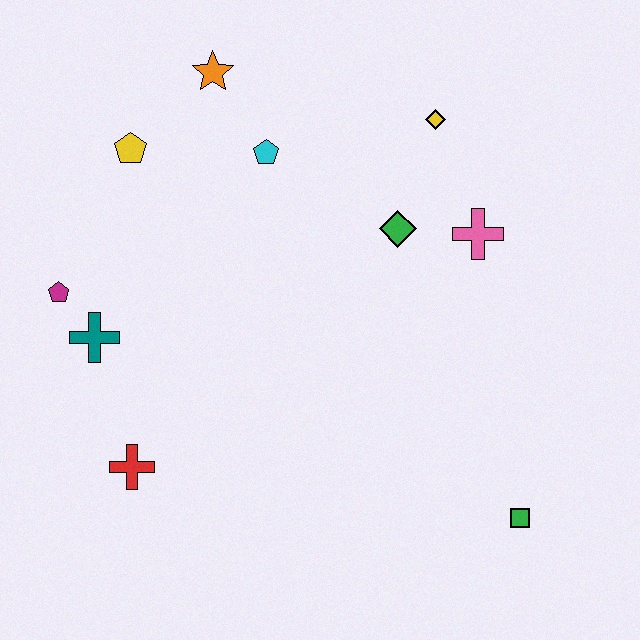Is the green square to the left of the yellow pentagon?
No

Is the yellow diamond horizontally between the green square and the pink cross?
No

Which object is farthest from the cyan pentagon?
The green square is farthest from the cyan pentagon.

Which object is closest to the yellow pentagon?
The orange star is closest to the yellow pentagon.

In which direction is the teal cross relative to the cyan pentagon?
The teal cross is below the cyan pentagon.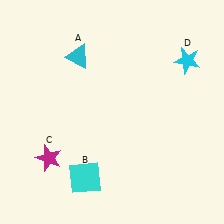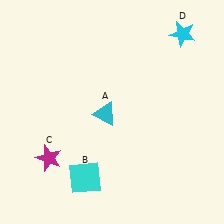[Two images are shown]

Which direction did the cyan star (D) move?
The cyan star (D) moved up.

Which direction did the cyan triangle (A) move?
The cyan triangle (A) moved down.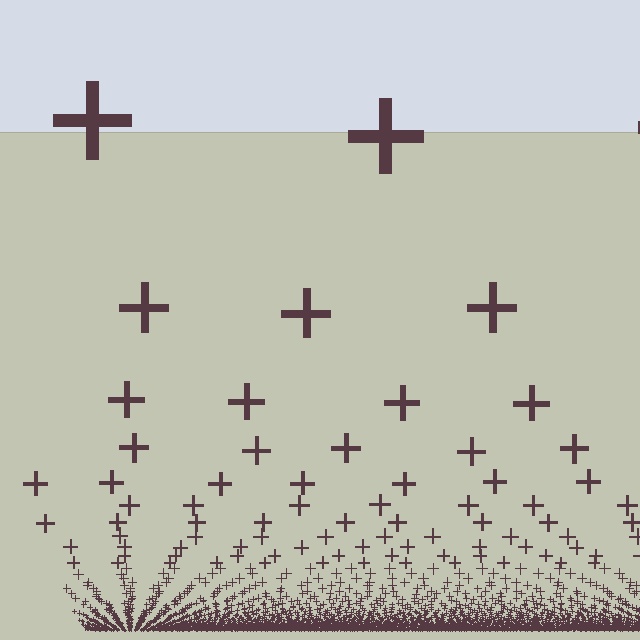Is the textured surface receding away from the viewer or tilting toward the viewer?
The surface appears to tilt toward the viewer. Texture elements get larger and sparser toward the top.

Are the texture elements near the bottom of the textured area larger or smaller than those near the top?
Smaller. The gradient is inverted — elements near the bottom are smaller and denser.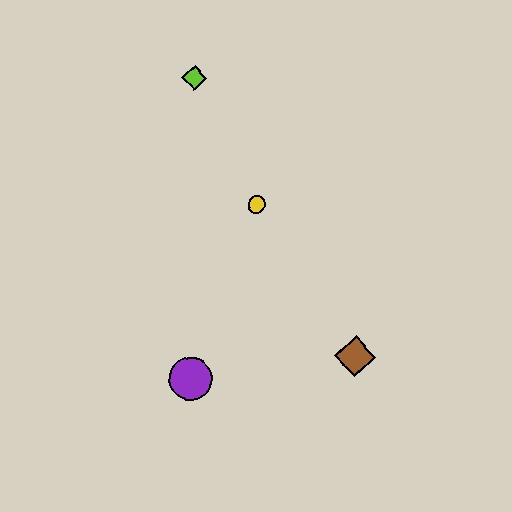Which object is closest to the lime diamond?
The yellow circle is closest to the lime diamond.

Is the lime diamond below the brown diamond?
No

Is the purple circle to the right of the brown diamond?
No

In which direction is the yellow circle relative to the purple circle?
The yellow circle is above the purple circle.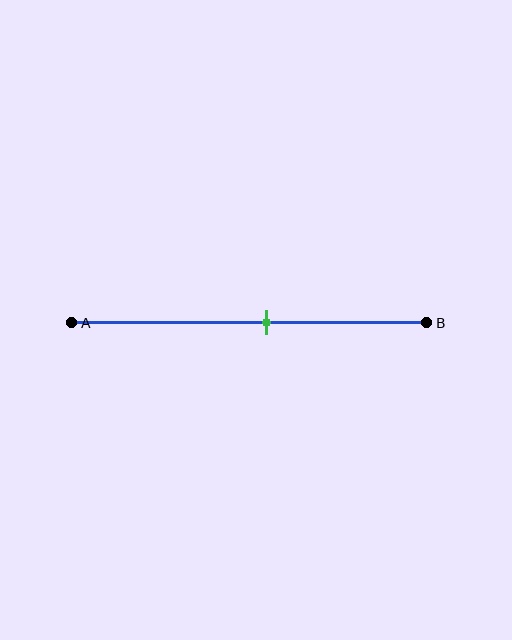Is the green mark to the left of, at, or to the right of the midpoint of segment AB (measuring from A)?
The green mark is to the right of the midpoint of segment AB.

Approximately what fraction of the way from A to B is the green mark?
The green mark is approximately 55% of the way from A to B.